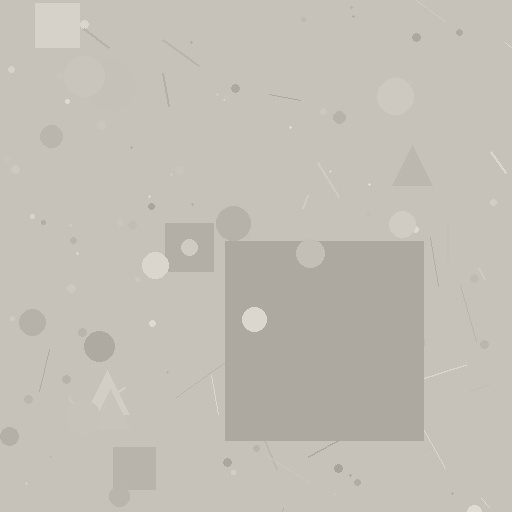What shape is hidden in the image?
A square is hidden in the image.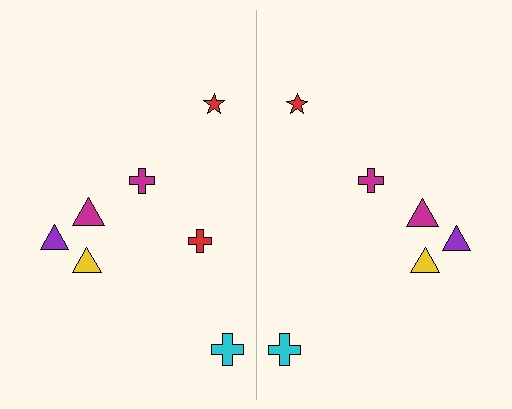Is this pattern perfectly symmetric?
No, the pattern is not perfectly symmetric. A red cross is missing from the right side.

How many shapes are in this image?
There are 13 shapes in this image.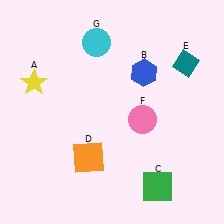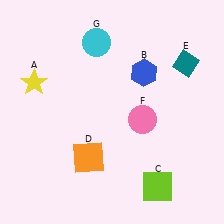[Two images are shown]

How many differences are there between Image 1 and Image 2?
There is 1 difference between the two images.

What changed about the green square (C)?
In Image 1, C is green. In Image 2, it changed to lime.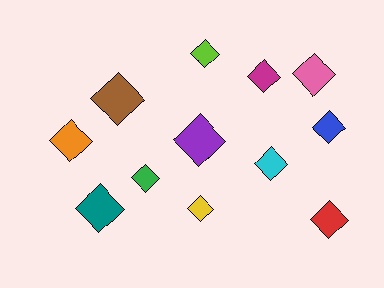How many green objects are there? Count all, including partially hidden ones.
There is 1 green object.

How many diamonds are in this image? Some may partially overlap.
There are 12 diamonds.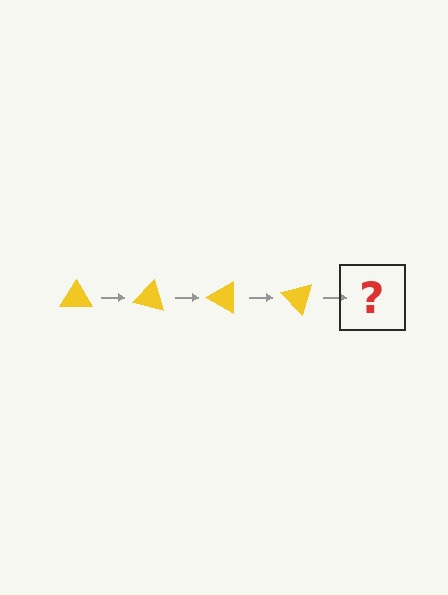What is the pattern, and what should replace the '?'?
The pattern is that the triangle rotates 15 degrees each step. The '?' should be a yellow triangle rotated 60 degrees.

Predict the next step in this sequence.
The next step is a yellow triangle rotated 60 degrees.